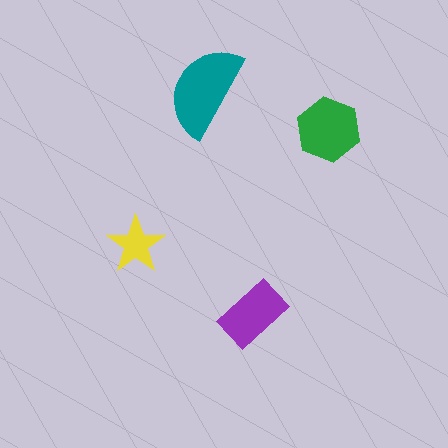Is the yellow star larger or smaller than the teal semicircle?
Smaller.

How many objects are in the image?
There are 4 objects in the image.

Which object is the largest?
The teal semicircle.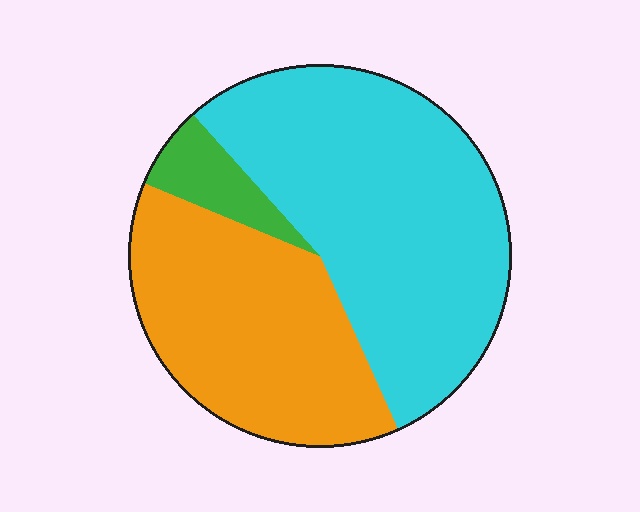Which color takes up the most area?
Cyan, at roughly 55%.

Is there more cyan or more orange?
Cyan.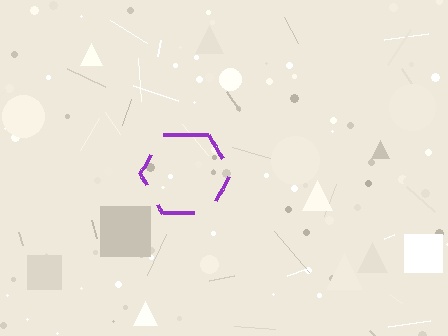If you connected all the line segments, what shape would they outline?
They would outline a hexagon.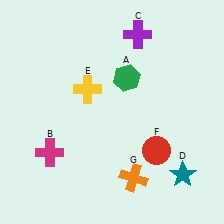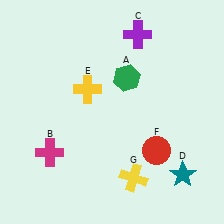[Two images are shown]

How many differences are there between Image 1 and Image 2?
There is 1 difference between the two images.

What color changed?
The cross (G) changed from orange in Image 1 to yellow in Image 2.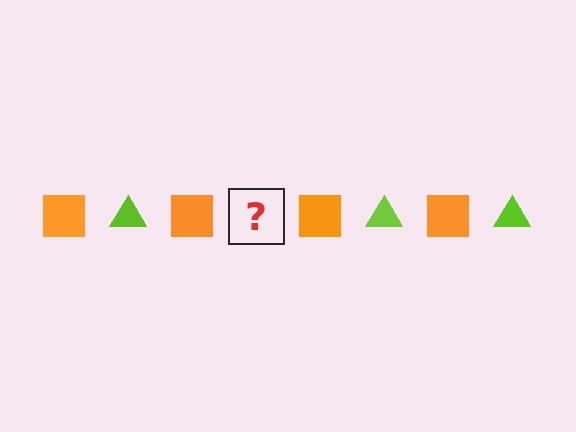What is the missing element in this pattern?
The missing element is a lime triangle.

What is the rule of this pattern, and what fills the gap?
The rule is that the pattern alternates between orange square and lime triangle. The gap should be filled with a lime triangle.